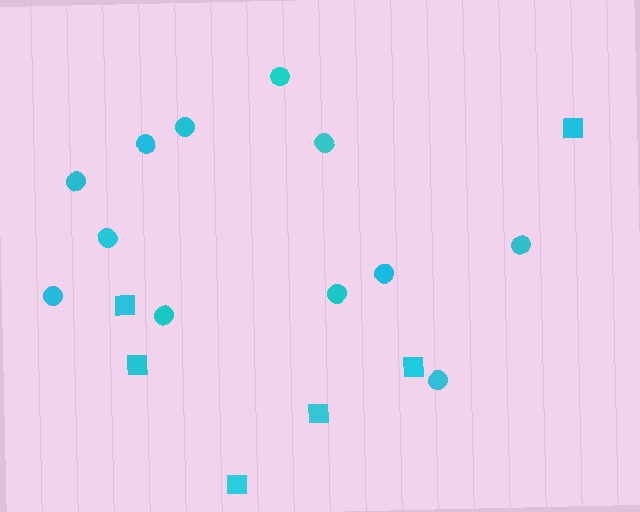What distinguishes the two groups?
There are 2 groups: one group of circles (12) and one group of squares (6).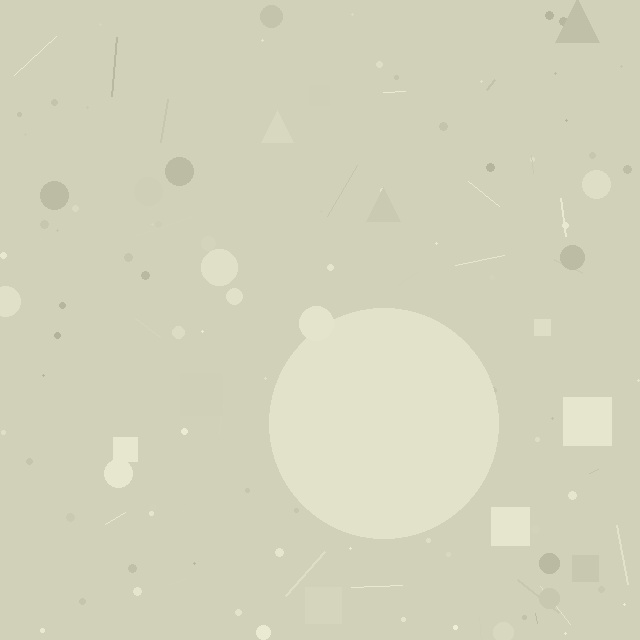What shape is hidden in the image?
A circle is hidden in the image.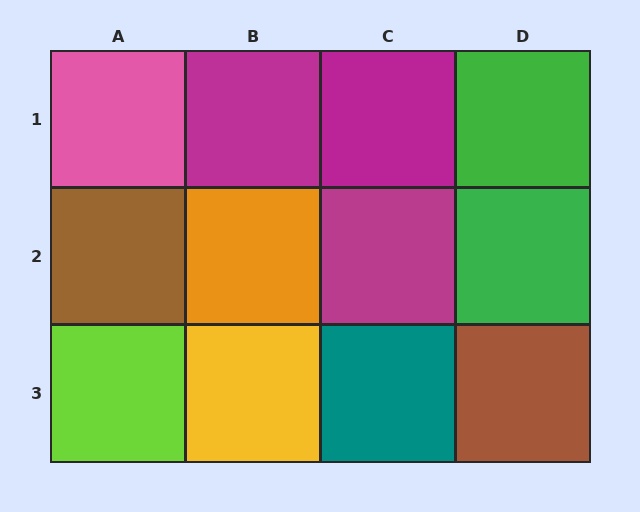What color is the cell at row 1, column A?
Pink.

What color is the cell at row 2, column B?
Orange.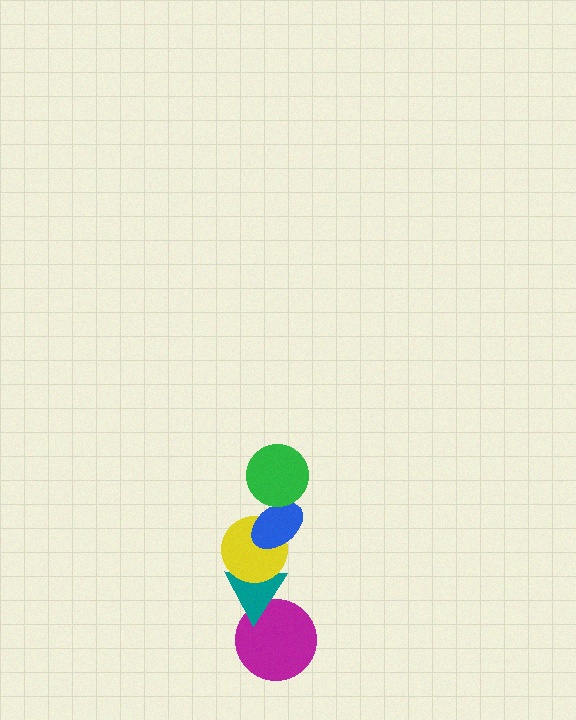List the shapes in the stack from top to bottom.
From top to bottom: the green circle, the blue ellipse, the yellow circle, the teal triangle, the magenta circle.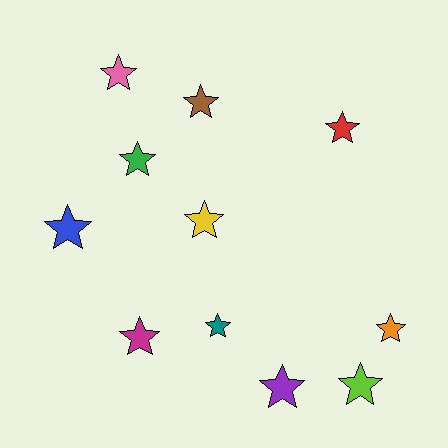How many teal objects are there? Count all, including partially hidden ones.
There is 1 teal object.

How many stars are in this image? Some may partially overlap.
There are 11 stars.